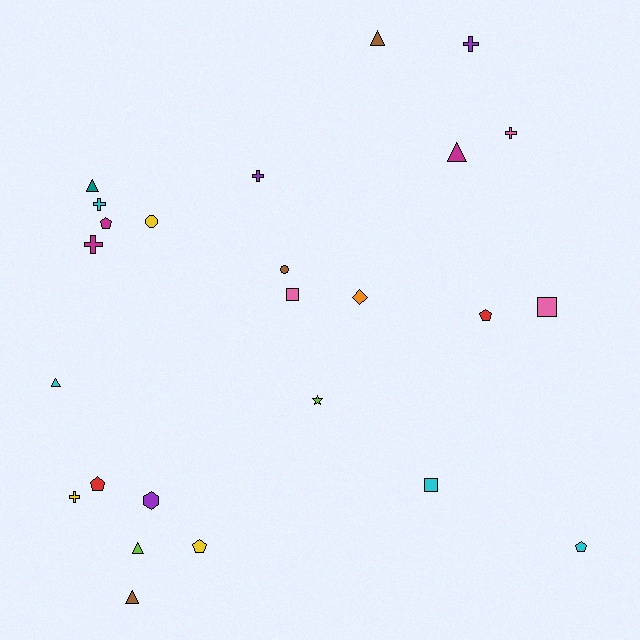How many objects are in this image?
There are 25 objects.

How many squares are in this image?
There are 3 squares.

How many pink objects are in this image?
There are 3 pink objects.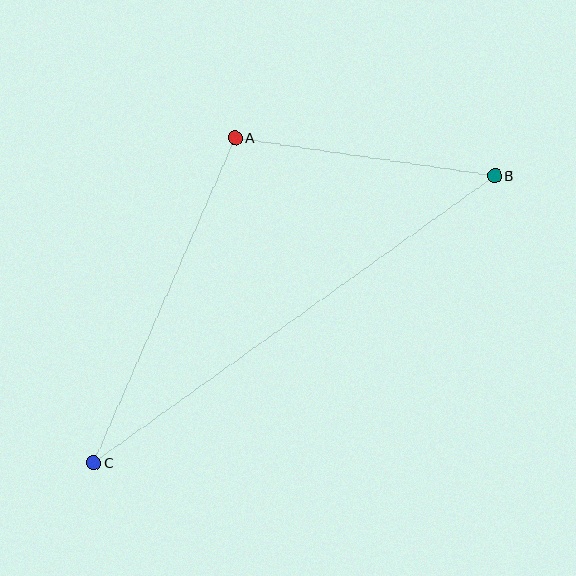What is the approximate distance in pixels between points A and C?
The distance between A and C is approximately 354 pixels.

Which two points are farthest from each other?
Points B and C are farthest from each other.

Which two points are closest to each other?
Points A and B are closest to each other.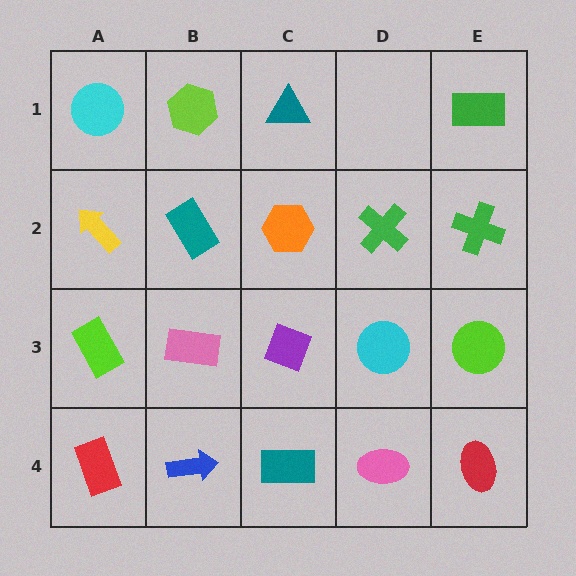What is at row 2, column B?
A teal rectangle.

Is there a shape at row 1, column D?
No, that cell is empty.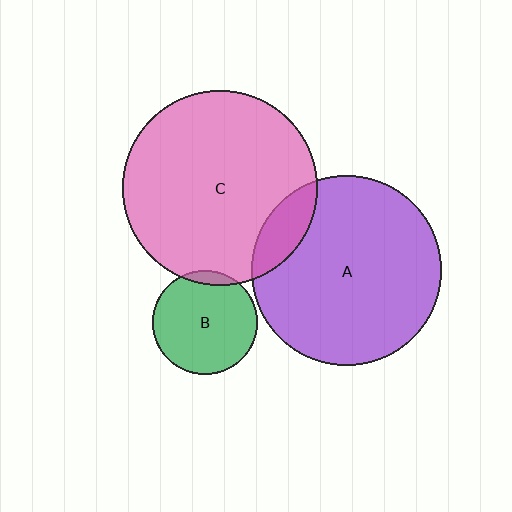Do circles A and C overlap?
Yes.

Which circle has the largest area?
Circle C (pink).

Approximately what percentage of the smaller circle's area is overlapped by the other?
Approximately 10%.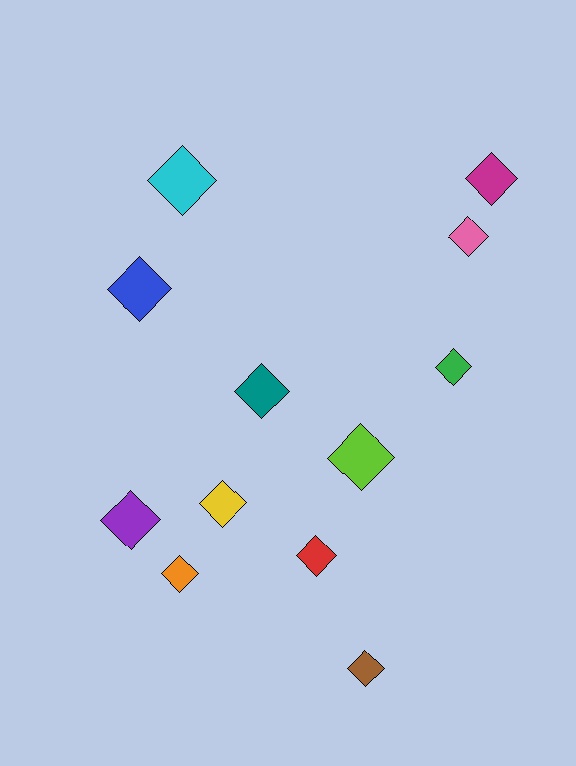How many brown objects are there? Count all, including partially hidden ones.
There is 1 brown object.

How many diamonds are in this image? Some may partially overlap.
There are 12 diamonds.